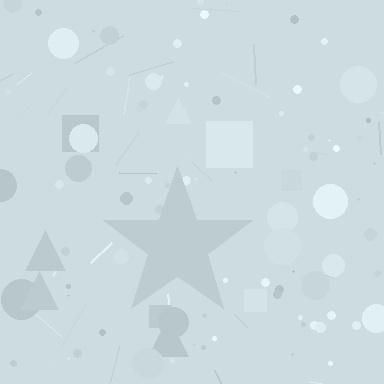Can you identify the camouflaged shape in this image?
The camouflaged shape is a star.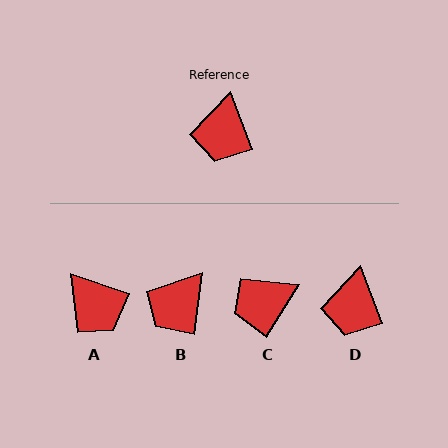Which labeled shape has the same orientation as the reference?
D.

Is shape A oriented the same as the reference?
No, it is off by about 50 degrees.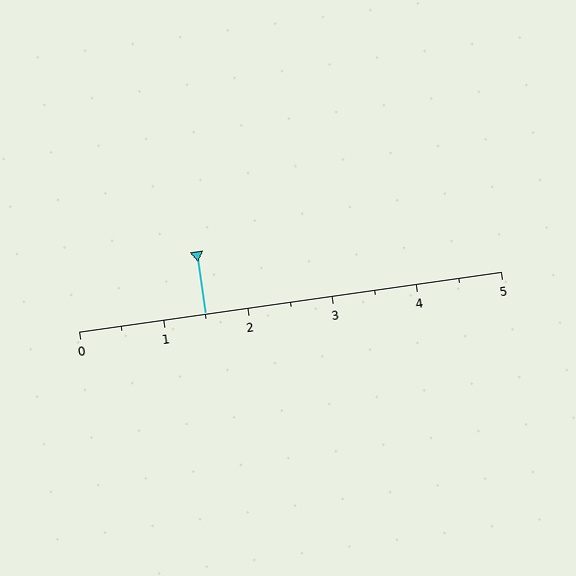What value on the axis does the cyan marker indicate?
The marker indicates approximately 1.5.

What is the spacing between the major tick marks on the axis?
The major ticks are spaced 1 apart.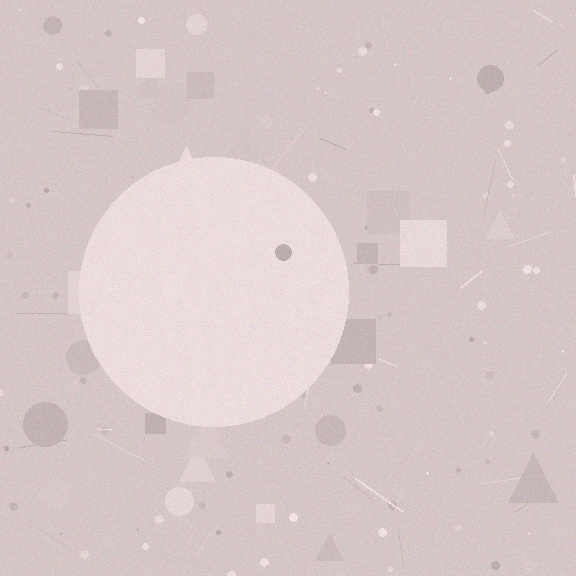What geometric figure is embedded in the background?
A circle is embedded in the background.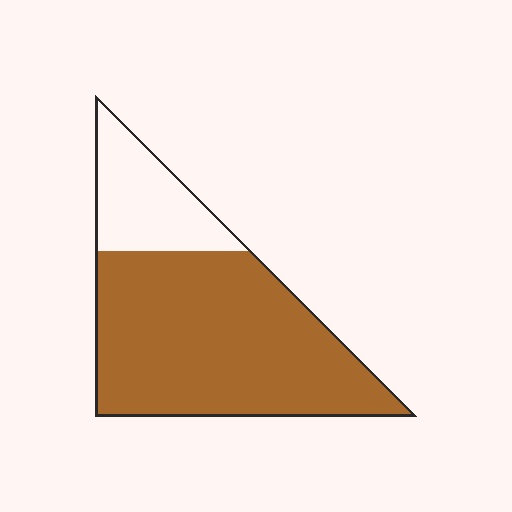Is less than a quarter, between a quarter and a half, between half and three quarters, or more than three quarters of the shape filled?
More than three quarters.